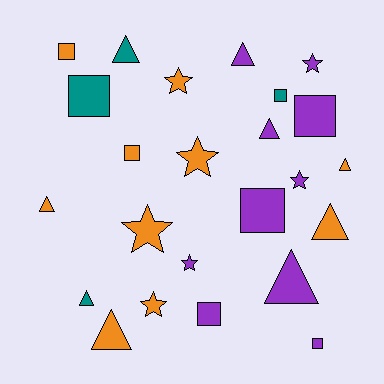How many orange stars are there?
There are 4 orange stars.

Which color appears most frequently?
Orange, with 10 objects.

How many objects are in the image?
There are 24 objects.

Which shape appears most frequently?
Triangle, with 9 objects.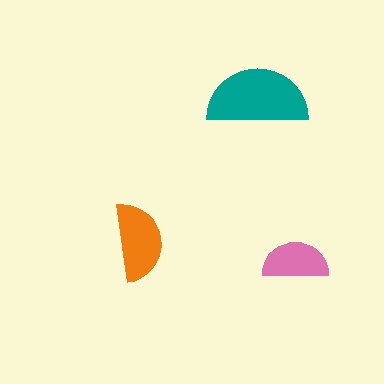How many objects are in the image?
There are 3 objects in the image.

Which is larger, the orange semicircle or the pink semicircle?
The orange one.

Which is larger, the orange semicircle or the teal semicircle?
The teal one.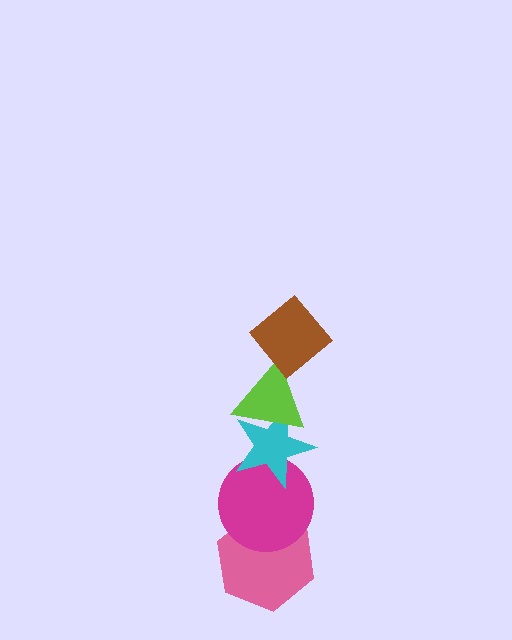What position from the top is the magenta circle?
The magenta circle is 4th from the top.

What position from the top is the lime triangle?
The lime triangle is 2nd from the top.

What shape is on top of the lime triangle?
The brown diamond is on top of the lime triangle.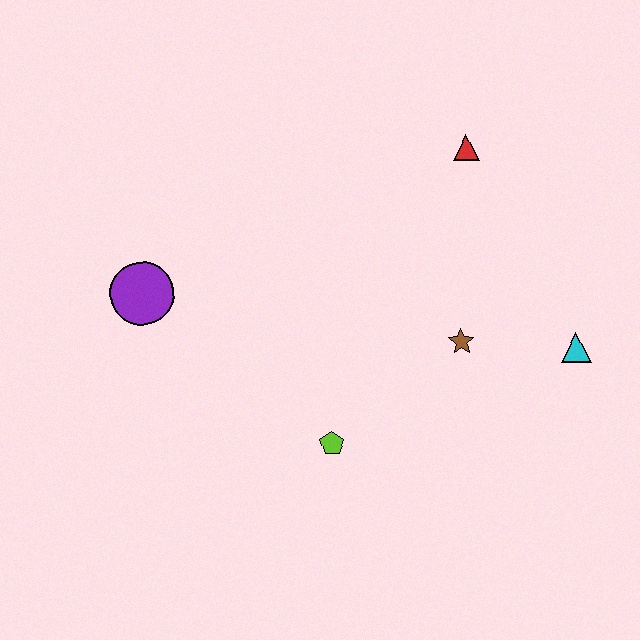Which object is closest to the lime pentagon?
The brown star is closest to the lime pentagon.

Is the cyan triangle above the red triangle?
No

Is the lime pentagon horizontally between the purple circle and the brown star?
Yes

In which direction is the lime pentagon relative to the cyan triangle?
The lime pentagon is to the left of the cyan triangle.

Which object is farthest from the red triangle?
The purple circle is farthest from the red triangle.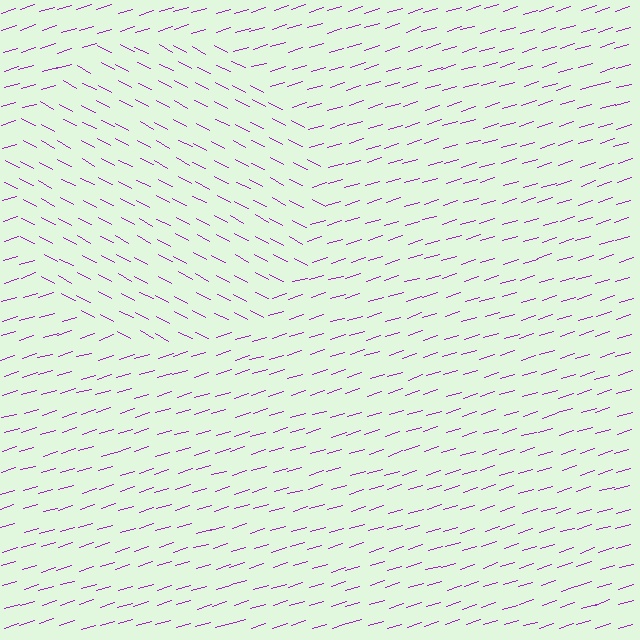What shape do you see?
I see a circle.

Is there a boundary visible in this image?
Yes, there is a texture boundary formed by a change in line orientation.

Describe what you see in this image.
The image is filled with small purple line segments. A circle region in the image has lines oriented differently from the surrounding lines, creating a visible texture boundary.